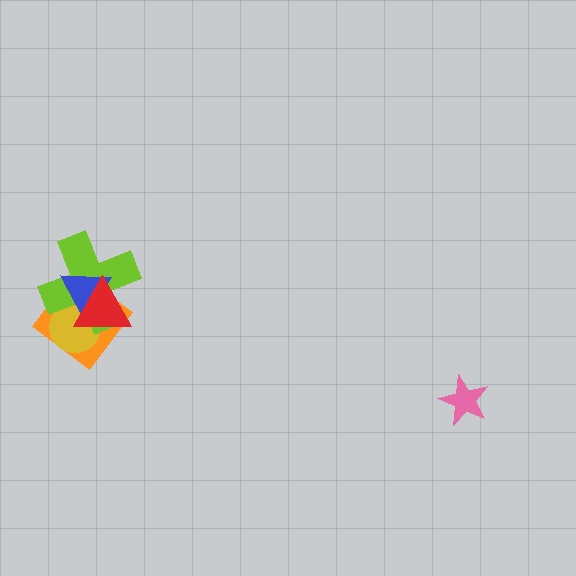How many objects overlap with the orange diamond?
4 objects overlap with the orange diamond.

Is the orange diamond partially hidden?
Yes, it is partially covered by another shape.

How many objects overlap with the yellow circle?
4 objects overlap with the yellow circle.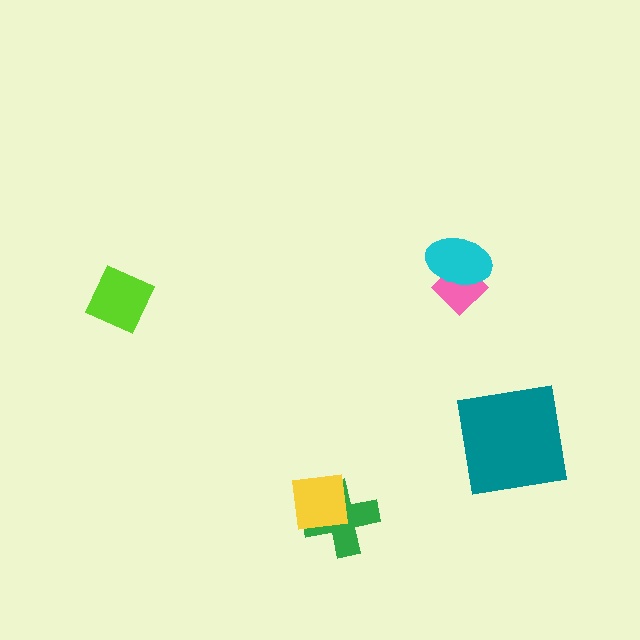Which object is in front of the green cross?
The yellow square is in front of the green cross.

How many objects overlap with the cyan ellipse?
1 object overlaps with the cyan ellipse.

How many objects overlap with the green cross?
1 object overlaps with the green cross.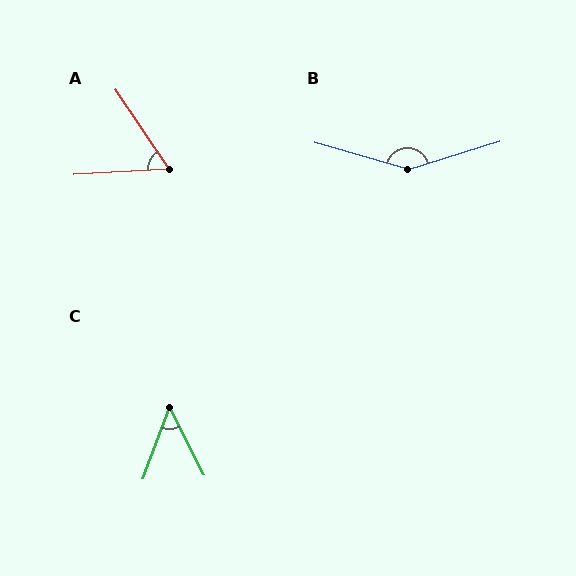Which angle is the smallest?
C, at approximately 48 degrees.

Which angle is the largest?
B, at approximately 147 degrees.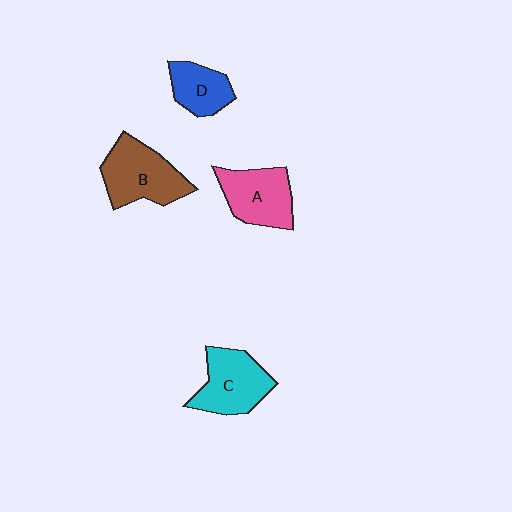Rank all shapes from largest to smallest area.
From largest to smallest: B (brown), C (cyan), A (pink), D (blue).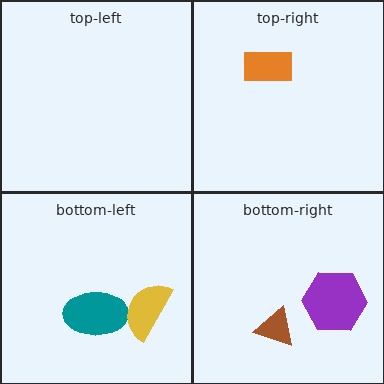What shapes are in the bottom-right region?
The brown triangle, the purple hexagon.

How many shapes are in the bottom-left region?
2.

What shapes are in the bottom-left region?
The teal ellipse, the yellow semicircle.